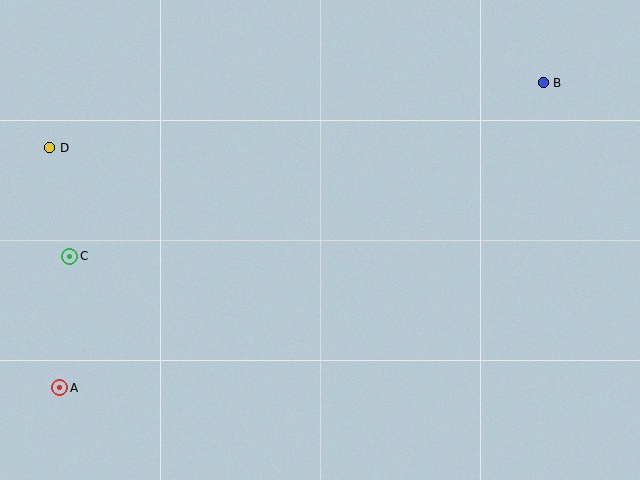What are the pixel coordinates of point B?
Point B is at (543, 83).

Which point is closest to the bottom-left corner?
Point A is closest to the bottom-left corner.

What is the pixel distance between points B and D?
The distance between B and D is 498 pixels.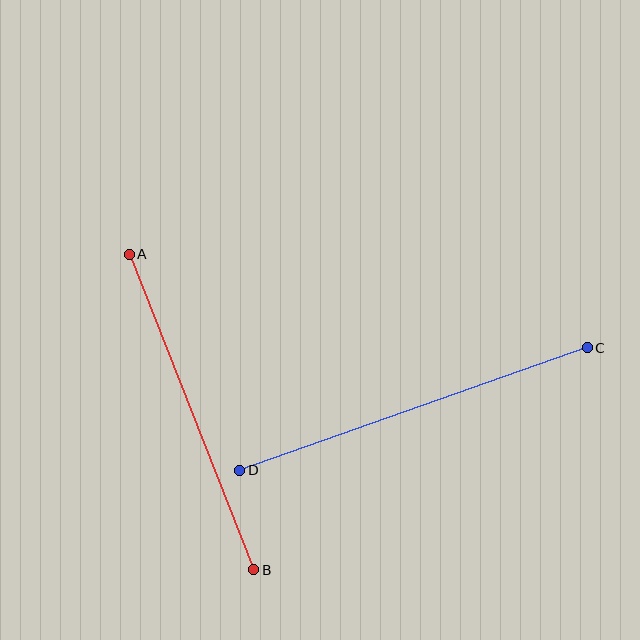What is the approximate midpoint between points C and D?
The midpoint is at approximately (413, 409) pixels.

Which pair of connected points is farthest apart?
Points C and D are farthest apart.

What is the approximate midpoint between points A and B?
The midpoint is at approximately (191, 412) pixels.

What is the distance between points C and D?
The distance is approximately 369 pixels.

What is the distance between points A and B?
The distance is approximately 339 pixels.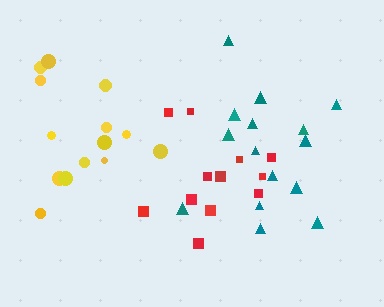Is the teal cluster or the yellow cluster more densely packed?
Teal.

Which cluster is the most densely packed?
Red.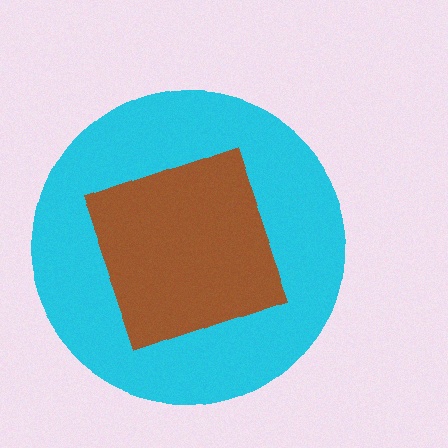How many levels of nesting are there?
2.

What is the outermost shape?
The cyan circle.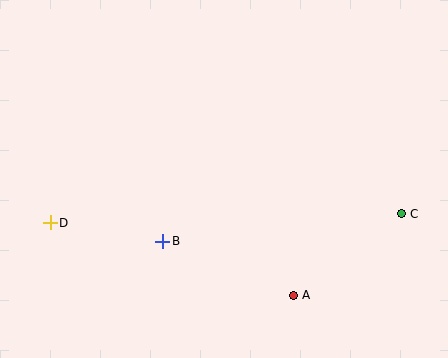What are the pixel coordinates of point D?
Point D is at (50, 223).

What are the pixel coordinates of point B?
Point B is at (163, 241).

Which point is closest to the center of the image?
Point B at (163, 241) is closest to the center.